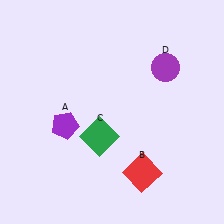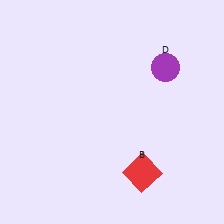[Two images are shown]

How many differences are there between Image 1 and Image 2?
There are 2 differences between the two images.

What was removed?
The purple pentagon (A), the green square (C) were removed in Image 2.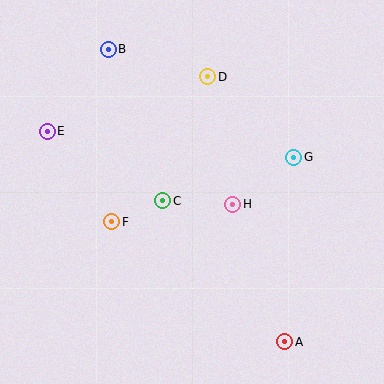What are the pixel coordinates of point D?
Point D is at (208, 77).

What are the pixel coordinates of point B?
Point B is at (108, 49).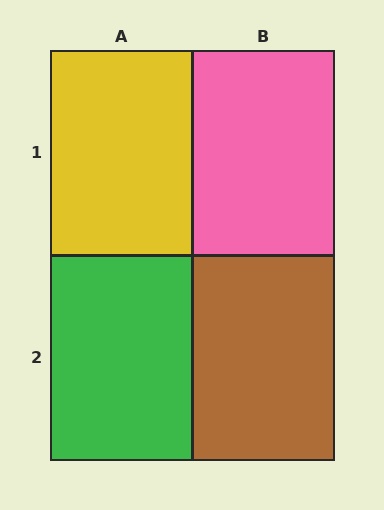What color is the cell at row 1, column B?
Pink.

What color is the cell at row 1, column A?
Yellow.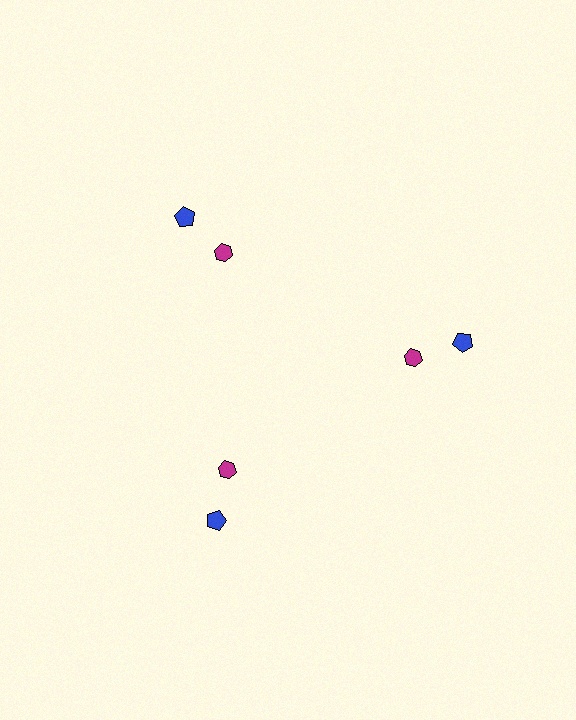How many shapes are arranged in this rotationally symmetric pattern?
There are 6 shapes, arranged in 3 groups of 2.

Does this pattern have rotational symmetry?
Yes, this pattern has 3-fold rotational symmetry. It looks the same after rotating 120 degrees around the center.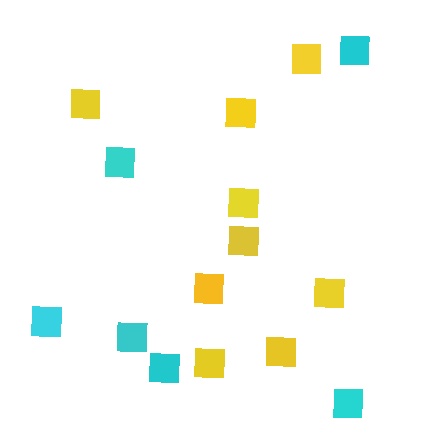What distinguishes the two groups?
There are 2 groups: one group of cyan squares (6) and one group of yellow squares (9).